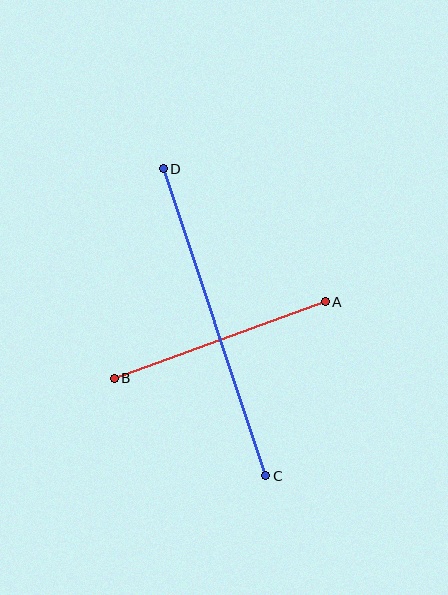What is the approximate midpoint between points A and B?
The midpoint is at approximately (220, 340) pixels.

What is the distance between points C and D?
The distance is approximately 324 pixels.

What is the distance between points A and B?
The distance is approximately 224 pixels.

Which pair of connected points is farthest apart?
Points C and D are farthest apart.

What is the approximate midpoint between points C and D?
The midpoint is at approximately (215, 322) pixels.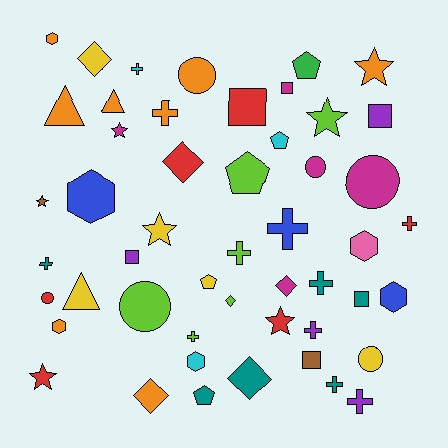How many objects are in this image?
There are 50 objects.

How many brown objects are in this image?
There are 2 brown objects.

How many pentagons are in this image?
There are 5 pentagons.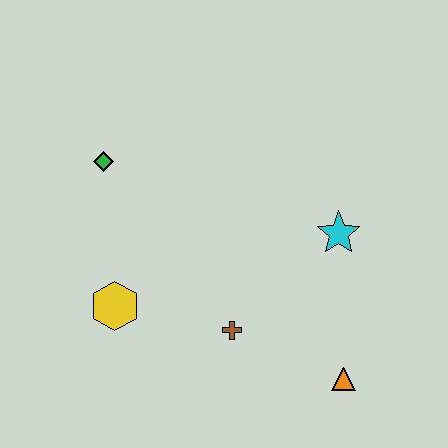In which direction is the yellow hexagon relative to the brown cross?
The yellow hexagon is to the left of the brown cross.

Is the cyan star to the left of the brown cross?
No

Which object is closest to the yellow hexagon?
The brown cross is closest to the yellow hexagon.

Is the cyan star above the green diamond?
No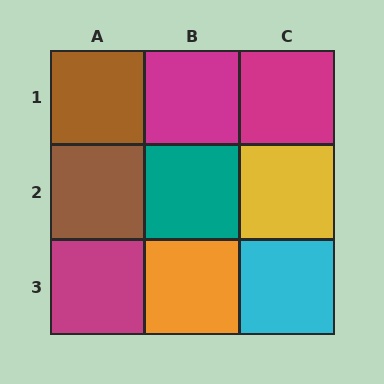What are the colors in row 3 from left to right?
Magenta, orange, cyan.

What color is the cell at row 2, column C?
Yellow.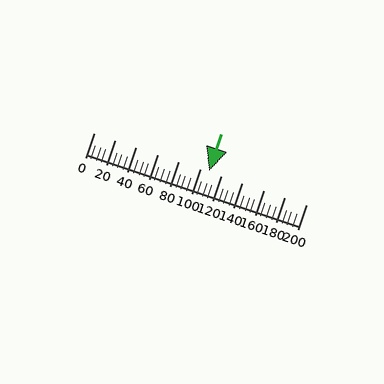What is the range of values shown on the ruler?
The ruler shows values from 0 to 200.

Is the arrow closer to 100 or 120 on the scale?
The arrow is closer to 100.